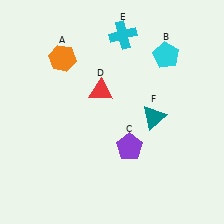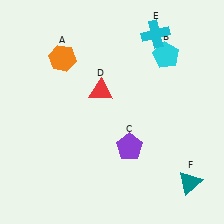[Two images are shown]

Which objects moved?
The objects that moved are: the cyan cross (E), the teal triangle (F).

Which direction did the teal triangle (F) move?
The teal triangle (F) moved down.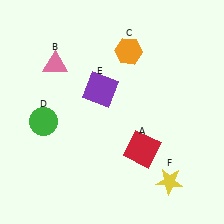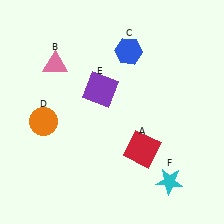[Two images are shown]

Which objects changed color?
C changed from orange to blue. D changed from green to orange. F changed from yellow to cyan.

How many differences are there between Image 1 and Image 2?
There are 3 differences between the two images.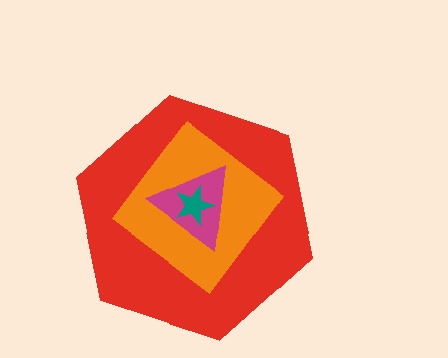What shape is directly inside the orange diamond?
The magenta triangle.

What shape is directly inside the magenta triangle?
The teal star.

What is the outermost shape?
The red hexagon.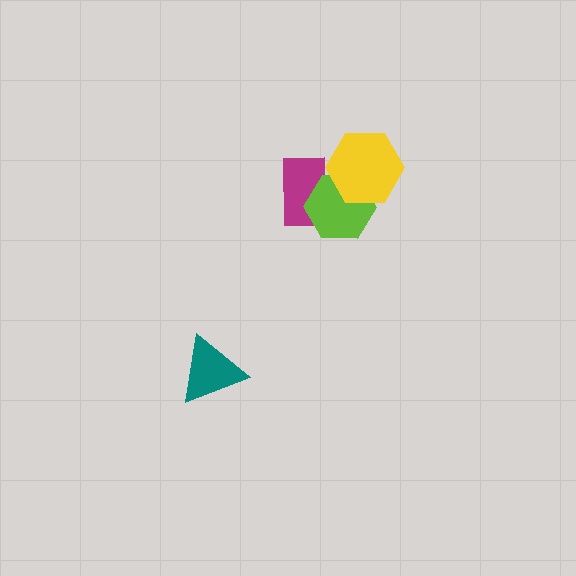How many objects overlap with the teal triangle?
0 objects overlap with the teal triangle.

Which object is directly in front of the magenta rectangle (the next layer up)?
The lime hexagon is directly in front of the magenta rectangle.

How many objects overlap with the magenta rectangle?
2 objects overlap with the magenta rectangle.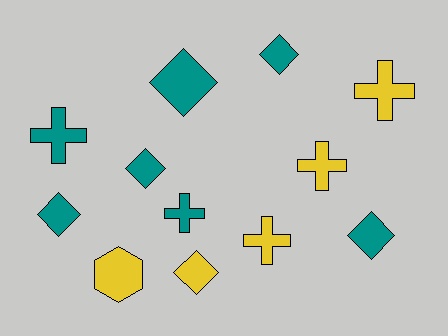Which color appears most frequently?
Teal, with 7 objects.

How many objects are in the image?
There are 12 objects.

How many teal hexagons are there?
There are no teal hexagons.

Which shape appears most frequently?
Diamond, with 6 objects.